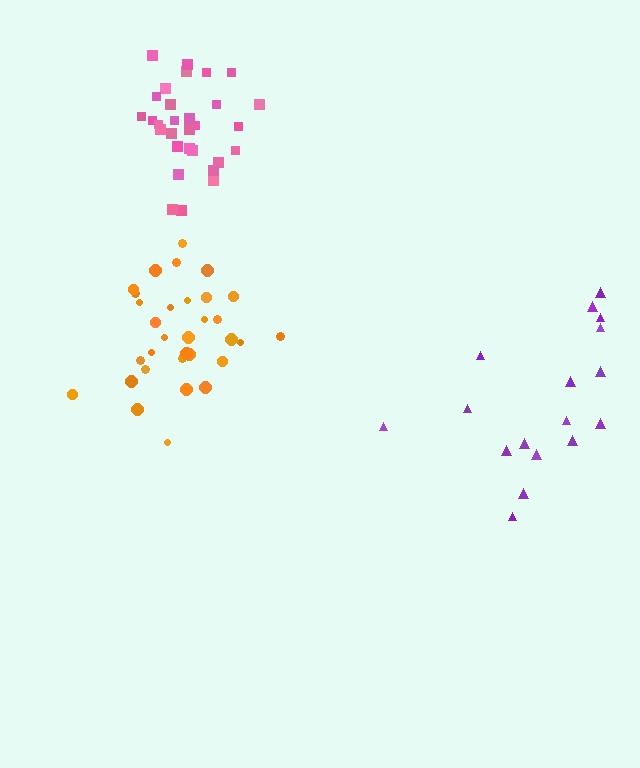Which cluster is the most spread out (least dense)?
Purple.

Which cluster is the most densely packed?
Orange.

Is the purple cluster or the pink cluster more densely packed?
Pink.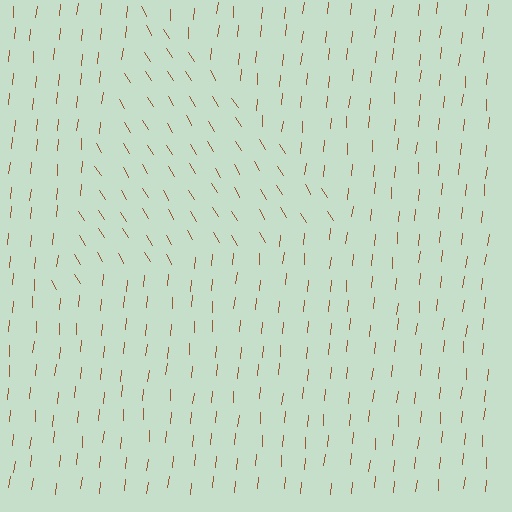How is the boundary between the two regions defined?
The boundary is defined purely by a change in line orientation (approximately 37 degrees difference). All lines are the same color and thickness.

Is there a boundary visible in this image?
Yes, there is a texture boundary formed by a change in line orientation.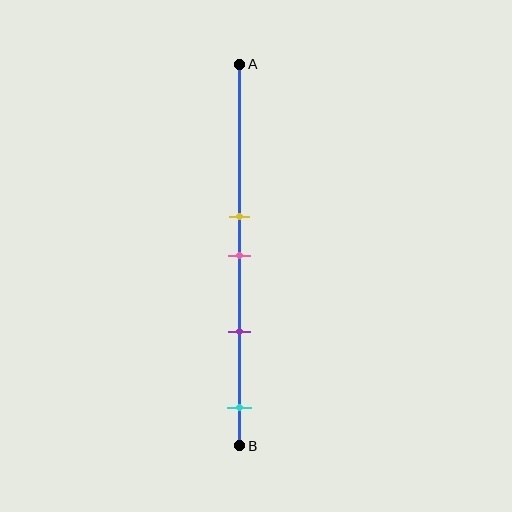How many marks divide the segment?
There are 4 marks dividing the segment.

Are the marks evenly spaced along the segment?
No, the marks are not evenly spaced.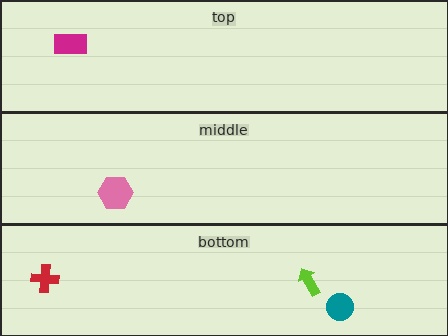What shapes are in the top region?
The magenta rectangle.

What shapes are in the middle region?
The pink hexagon.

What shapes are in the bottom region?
The red cross, the teal circle, the lime arrow.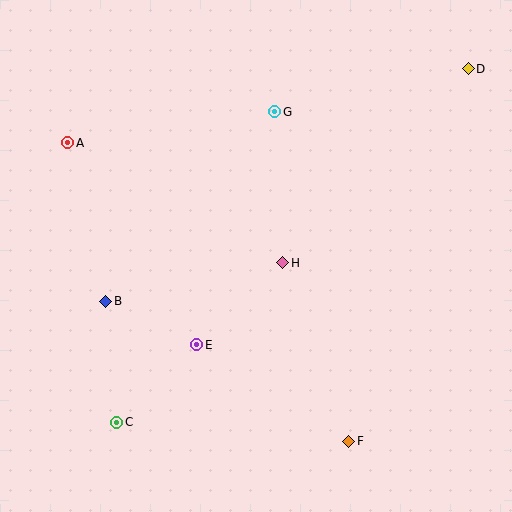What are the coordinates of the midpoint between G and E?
The midpoint between G and E is at (236, 228).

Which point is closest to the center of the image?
Point H at (283, 263) is closest to the center.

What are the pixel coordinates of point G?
Point G is at (275, 112).